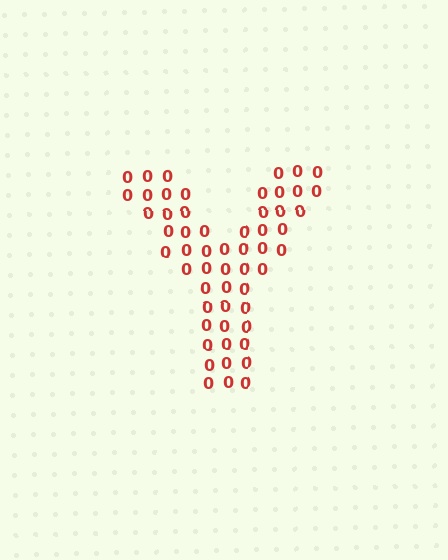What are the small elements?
The small elements are digit 0's.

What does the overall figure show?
The overall figure shows the letter Y.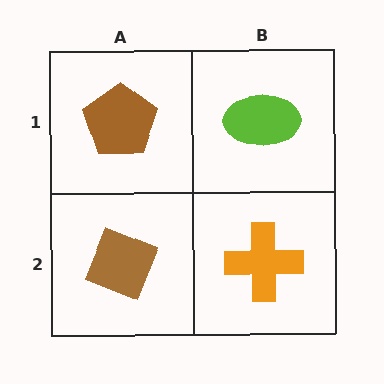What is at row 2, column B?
An orange cross.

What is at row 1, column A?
A brown pentagon.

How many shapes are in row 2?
2 shapes.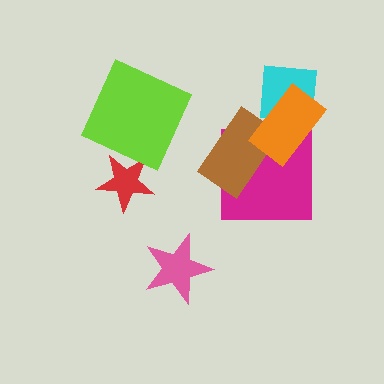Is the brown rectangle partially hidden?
Yes, it is partially covered by another shape.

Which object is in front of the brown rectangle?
The orange rectangle is in front of the brown rectangle.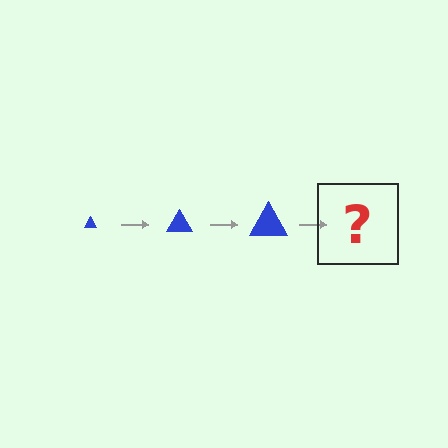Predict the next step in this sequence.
The next step is a blue triangle, larger than the previous one.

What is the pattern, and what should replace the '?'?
The pattern is that the triangle gets progressively larger each step. The '?' should be a blue triangle, larger than the previous one.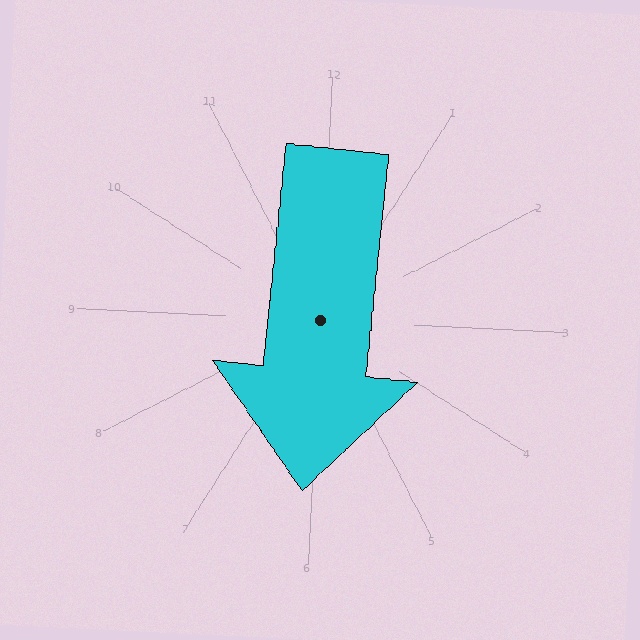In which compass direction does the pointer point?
South.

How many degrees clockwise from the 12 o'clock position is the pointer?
Approximately 183 degrees.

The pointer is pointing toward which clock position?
Roughly 6 o'clock.